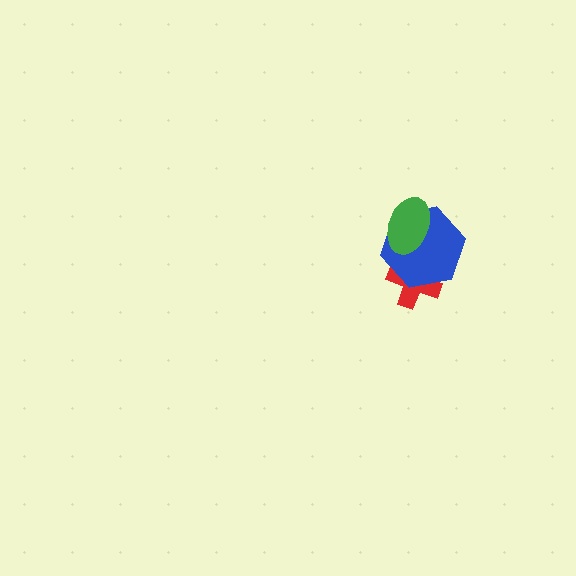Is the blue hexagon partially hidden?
Yes, it is partially covered by another shape.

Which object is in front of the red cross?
The blue hexagon is in front of the red cross.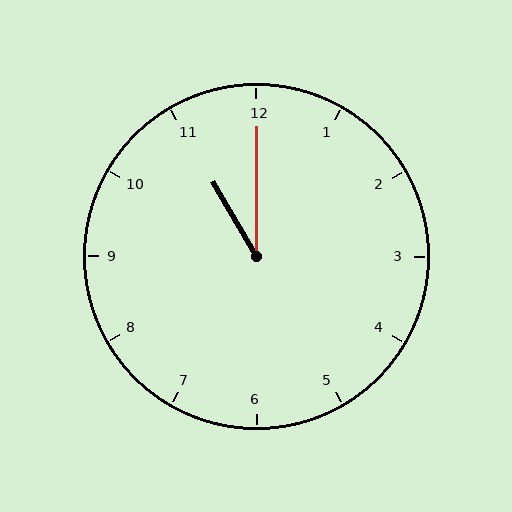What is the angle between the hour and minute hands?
Approximately 30 degrees.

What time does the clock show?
11:00.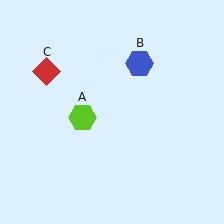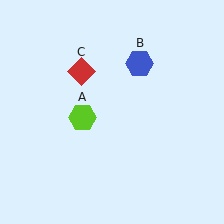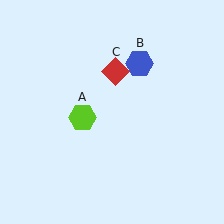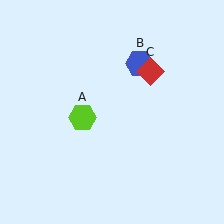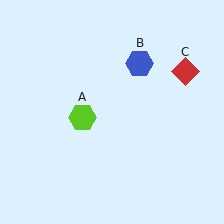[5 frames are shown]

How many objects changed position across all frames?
1 object changed position: red diamond (object C).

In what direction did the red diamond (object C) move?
The red diamond (object C) moved right.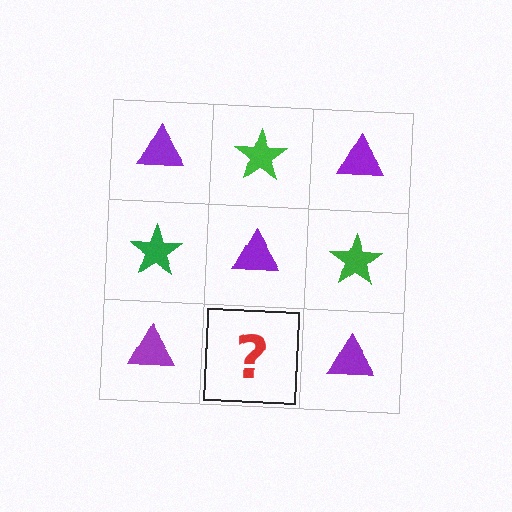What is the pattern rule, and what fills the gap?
The rule is that it alternates purple triangle and green star in a checkerboard pattern. The gap should be filled with a green star.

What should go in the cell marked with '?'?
The missing cell should contain a green star.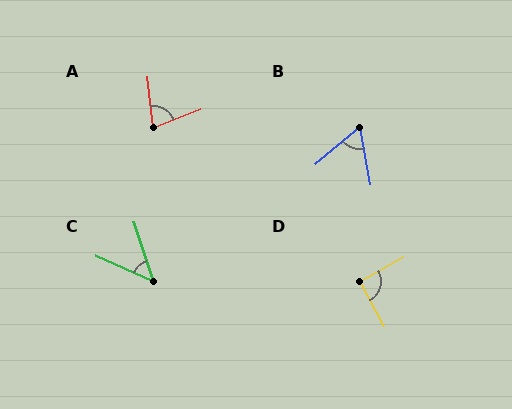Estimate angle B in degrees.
Approximately 60 degrees.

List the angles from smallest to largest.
C (48°), B (60°), A (75°), D (91°).